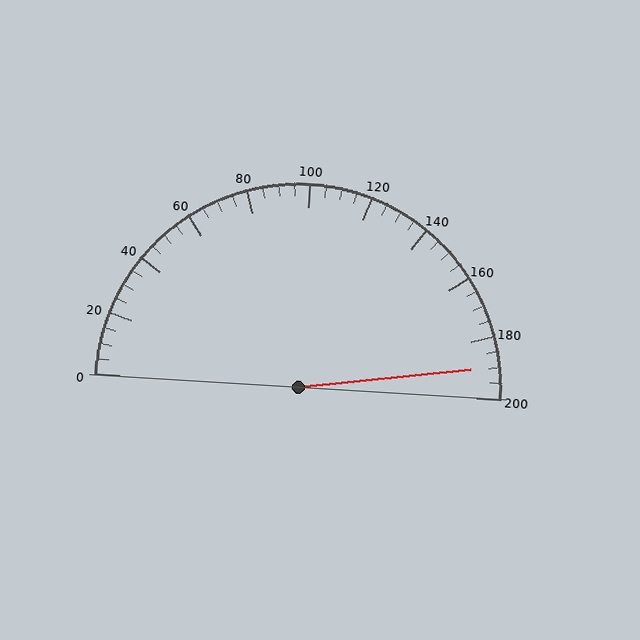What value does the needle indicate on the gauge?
The needle indicates approximately 190.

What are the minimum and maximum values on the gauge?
The gauge ranges from 0 to 200.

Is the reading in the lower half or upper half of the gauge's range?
The reading is in the upper half of the range (0 to 200).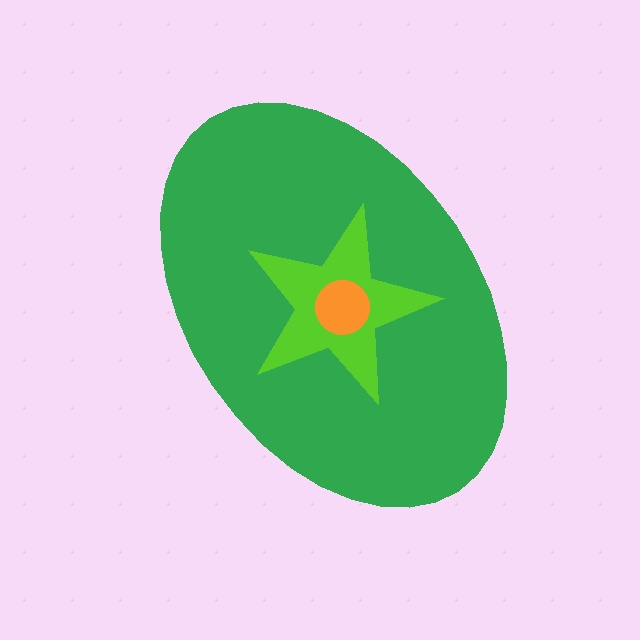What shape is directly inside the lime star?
The orange circle.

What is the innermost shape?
The orange circle.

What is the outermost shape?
The green ellipse.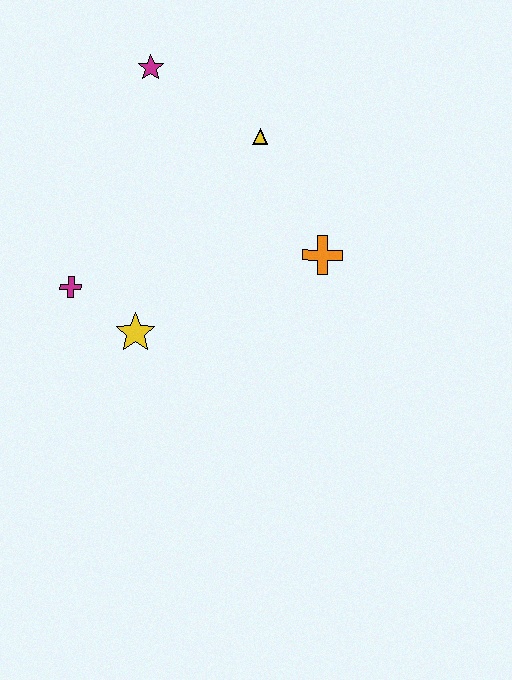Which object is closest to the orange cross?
The yellow triangle is closest to the orange cross.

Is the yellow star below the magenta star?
Yes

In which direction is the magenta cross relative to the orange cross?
The magenta cross is to the left of the orange cross.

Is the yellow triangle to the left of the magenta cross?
No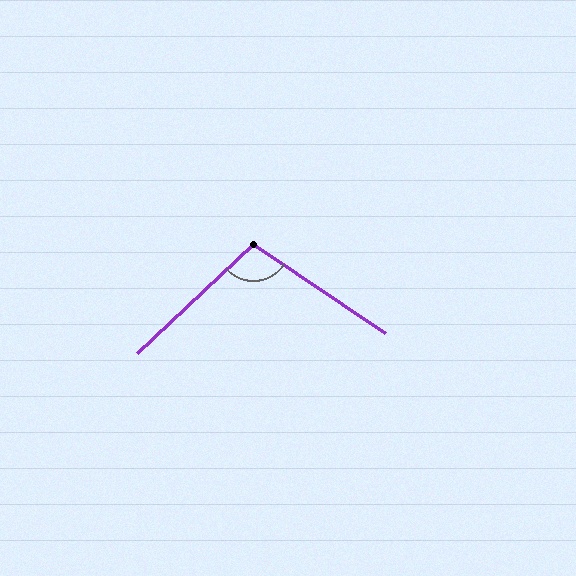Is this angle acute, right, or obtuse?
It is obtuse.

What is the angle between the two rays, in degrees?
Approximately 103 degrees.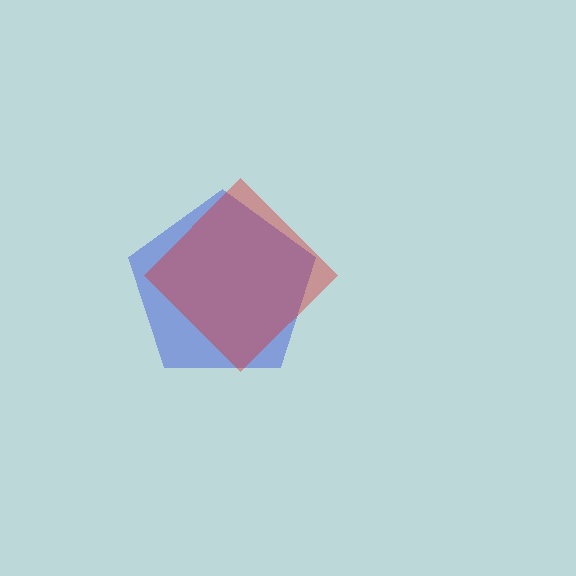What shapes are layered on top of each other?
The layered shapes are: a blue pentagon, a red diamond.